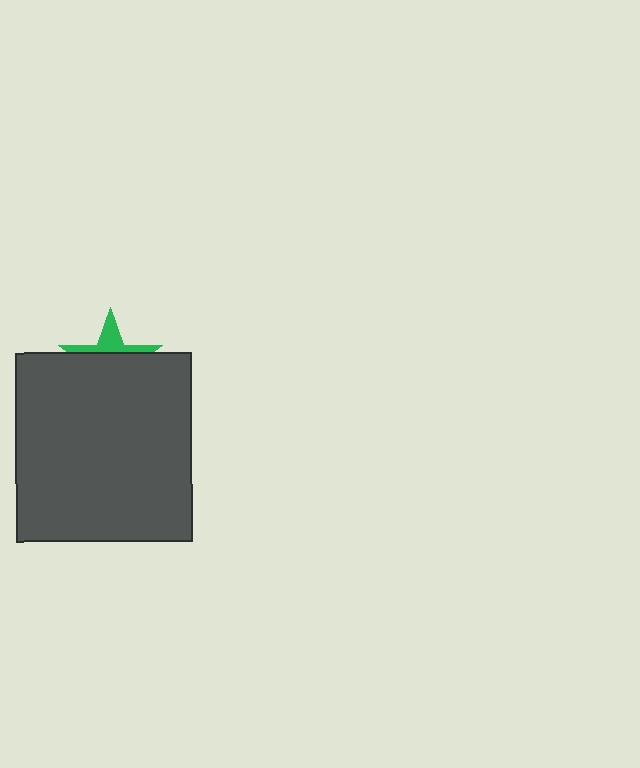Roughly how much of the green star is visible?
A small part of it is visible (roughly 35%).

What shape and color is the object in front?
The object in front is a dark gray rectangle.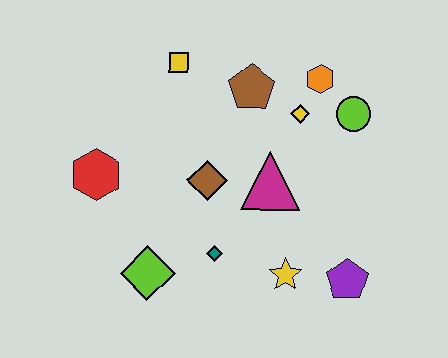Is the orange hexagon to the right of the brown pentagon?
Yes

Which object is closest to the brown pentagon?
The yellow diamond is closest to the brown pentagon.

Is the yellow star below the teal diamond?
Yes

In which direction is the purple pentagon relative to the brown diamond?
The purple pentagon is to the right of the brown diamond.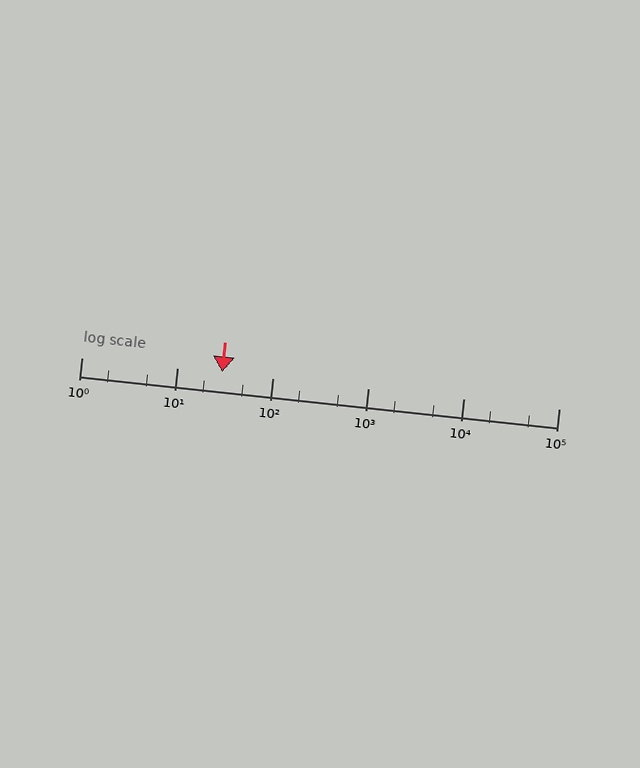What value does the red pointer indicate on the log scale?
The pointer indicates approximately 30.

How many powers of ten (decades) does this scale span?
The scale spans 5 decades, from 1 to 100000.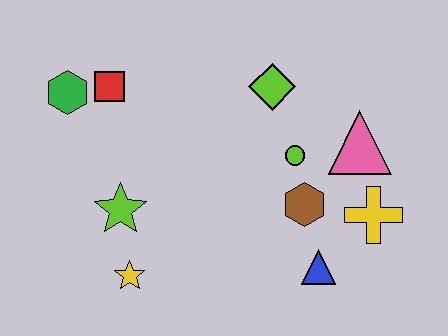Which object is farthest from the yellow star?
The pink triangle is farthest from the yellow star.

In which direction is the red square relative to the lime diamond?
The red square is to the left of the lime diamond.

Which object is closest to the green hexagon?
The red square is closest to the green hexagon.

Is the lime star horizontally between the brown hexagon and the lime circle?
No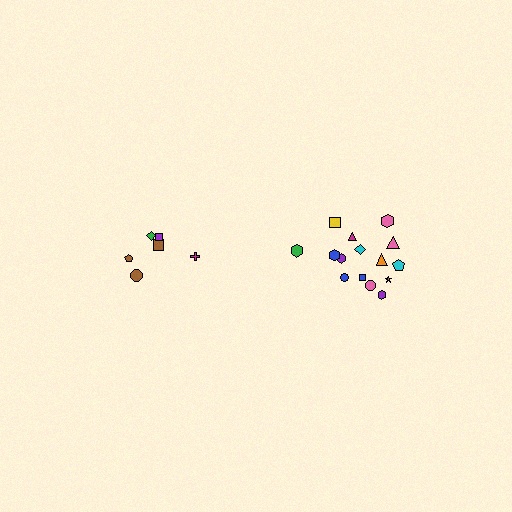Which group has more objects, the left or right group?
The right group.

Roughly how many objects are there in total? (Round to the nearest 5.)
Roughly 20 objects in total.